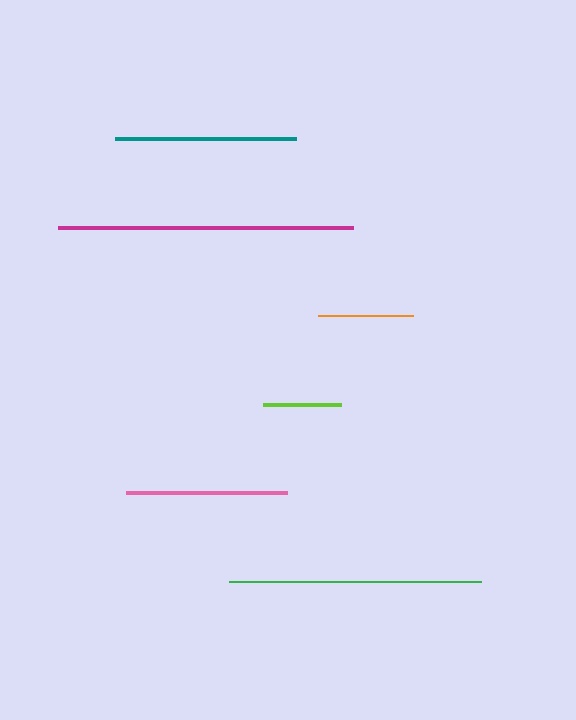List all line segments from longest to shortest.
From longest to shortest: magenta, green, teal, pink, orange, lime.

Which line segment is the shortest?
The lime line is the shortest at approximately 78 pixels.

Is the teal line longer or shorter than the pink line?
The teal line is longer than the pink line.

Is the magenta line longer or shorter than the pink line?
The magenta line is longer than the pink line.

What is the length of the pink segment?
The pink segment is approximately 160 pixels long.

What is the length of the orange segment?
The orange segment is approximately 95 pixels long.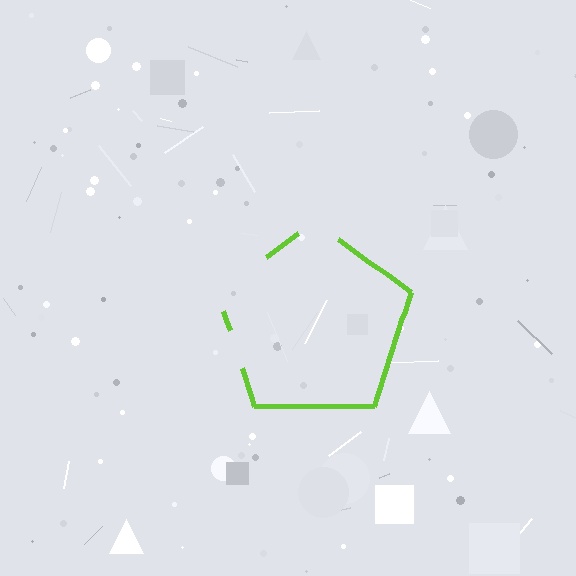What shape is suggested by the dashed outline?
The dashed outline suggests a pentagon.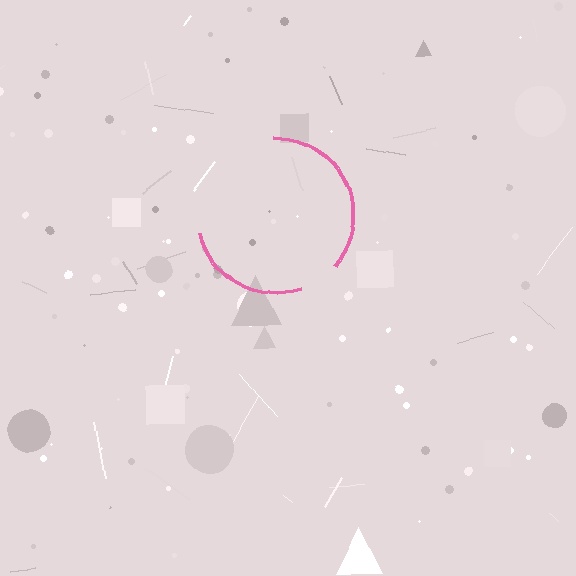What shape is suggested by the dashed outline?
The dashed outline suggests a circle.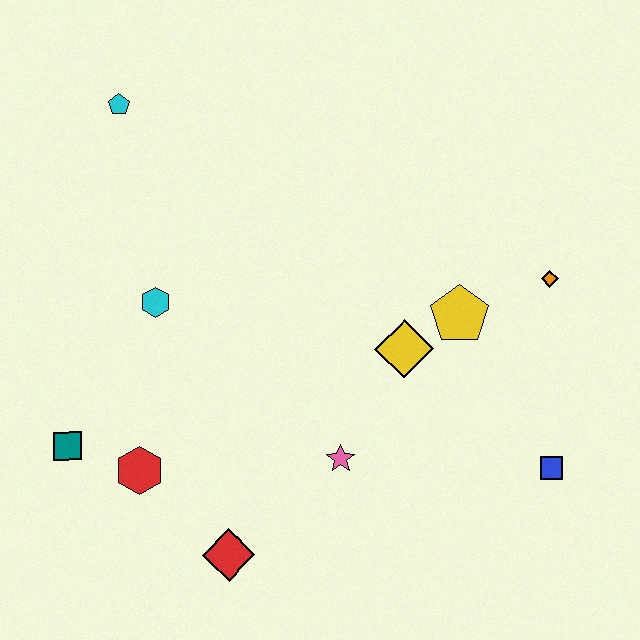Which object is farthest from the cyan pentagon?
The blue square is farthest from the cyan pentagon.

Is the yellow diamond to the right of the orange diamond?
No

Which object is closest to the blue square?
The yellow pentagon is closest to the blue square.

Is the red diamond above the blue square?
No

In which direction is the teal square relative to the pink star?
The teal square is to the left of the pink star.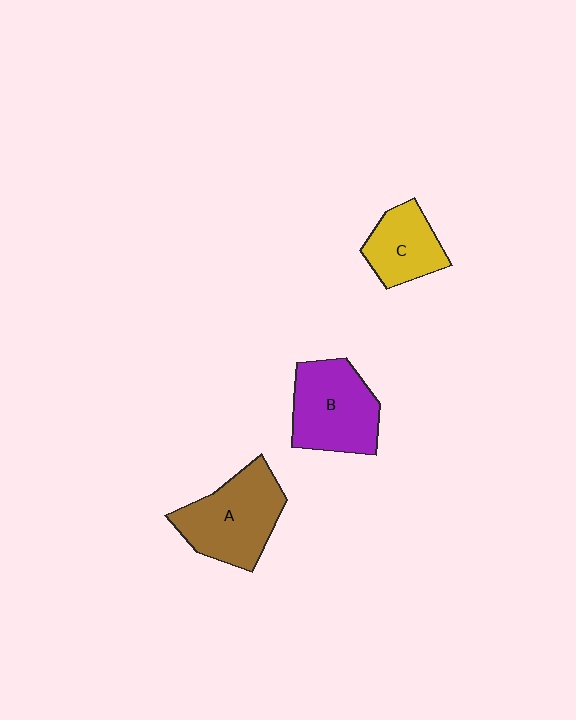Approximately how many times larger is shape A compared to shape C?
Approximately 1.6 times.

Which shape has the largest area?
Shape A (brown).